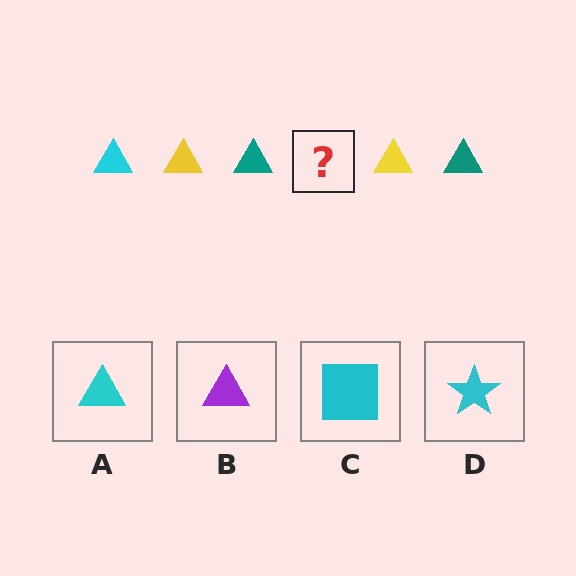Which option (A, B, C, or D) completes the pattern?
A.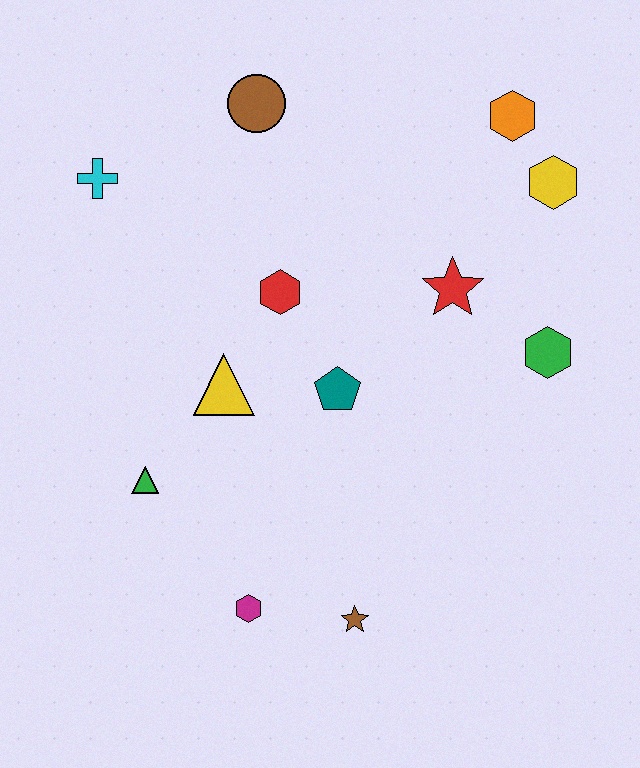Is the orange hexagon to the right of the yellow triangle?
Yes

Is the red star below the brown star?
No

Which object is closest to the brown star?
The magenta hexagon is closest to the brown star.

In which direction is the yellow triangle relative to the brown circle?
The yellow triangle is below the brown circle.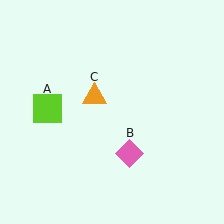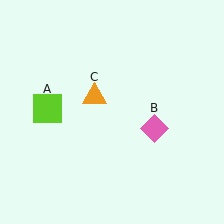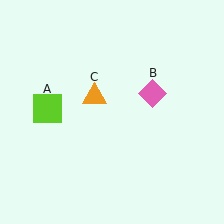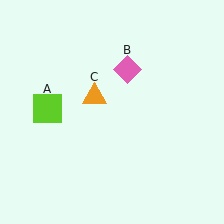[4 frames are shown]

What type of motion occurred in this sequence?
The pink diamond (object B) rotated counterclockwise around the center of the scene.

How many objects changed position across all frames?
1 object changed position: pink diamond (object B).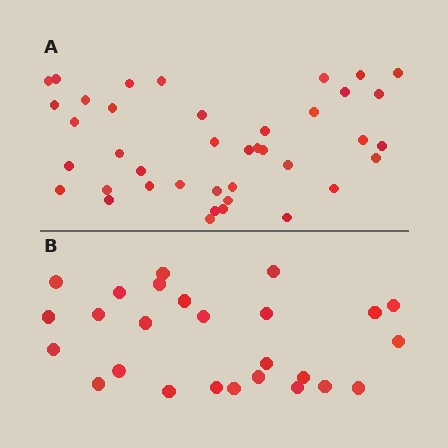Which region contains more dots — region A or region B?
Region A (the top region) has more dots.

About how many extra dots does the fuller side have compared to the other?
Region A has approximately 15 more dots than region B.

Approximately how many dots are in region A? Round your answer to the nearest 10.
About 40 dots.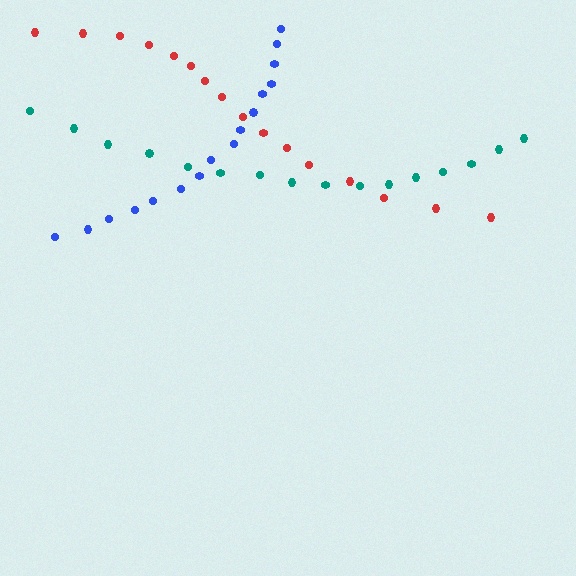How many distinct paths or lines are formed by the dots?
There are 3 distinct paths.